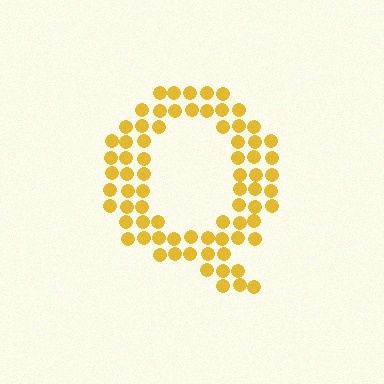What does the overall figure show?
The overall figure shows the letter Q.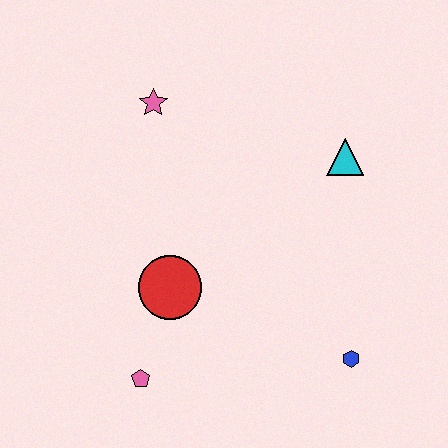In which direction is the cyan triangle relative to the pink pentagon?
The cyan triangle is above the pink pentagon.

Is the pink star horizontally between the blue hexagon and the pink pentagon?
Yes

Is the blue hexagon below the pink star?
Yes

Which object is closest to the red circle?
The pink pentagon is closest to the red circle.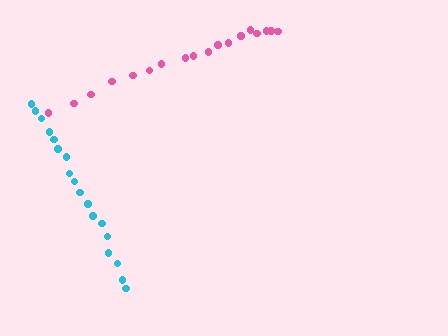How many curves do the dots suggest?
There are 2 distinct paths.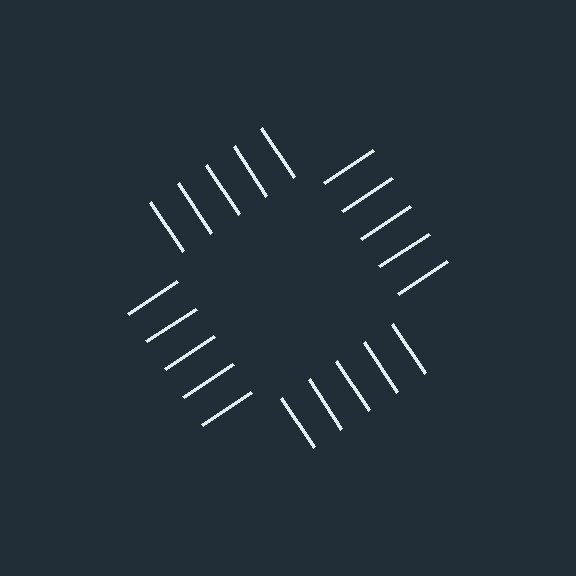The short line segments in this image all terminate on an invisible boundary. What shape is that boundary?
An illusory square — the line segments terminate on its edges but no continuous stroke is drawn.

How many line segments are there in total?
20 — 5 along each of the 4 edges.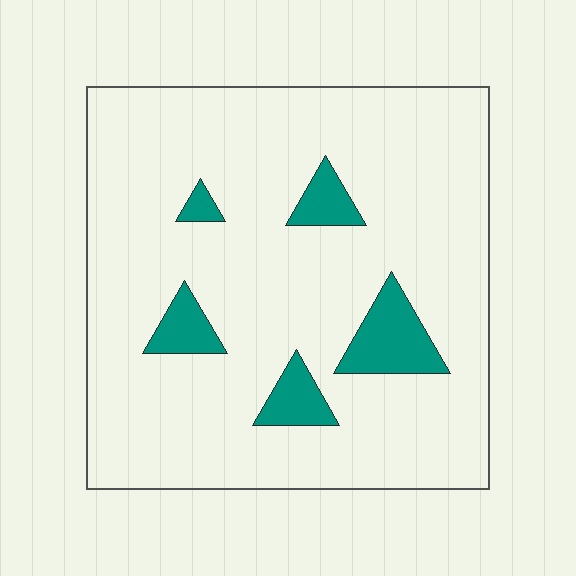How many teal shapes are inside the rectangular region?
5.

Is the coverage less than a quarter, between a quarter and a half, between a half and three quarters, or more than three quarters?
Less than a quarter.